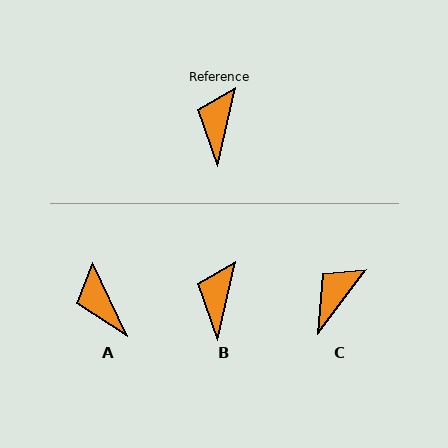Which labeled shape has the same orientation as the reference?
B.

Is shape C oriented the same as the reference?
No, it is off by about 24 degrees.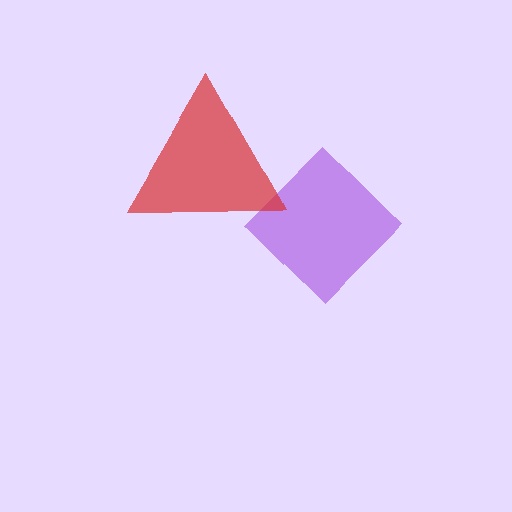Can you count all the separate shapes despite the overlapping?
Yes, there are 2 separate shapes.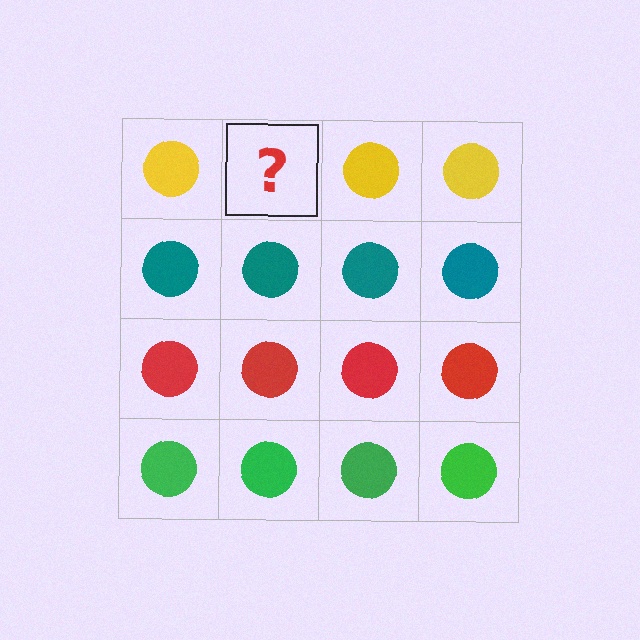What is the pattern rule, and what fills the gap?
The rule is that each row has a consistent color. The gap should be filled with a yellow circle.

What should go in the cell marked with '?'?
The missing cell should contain a yellow circle.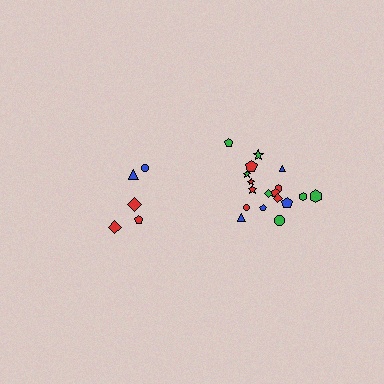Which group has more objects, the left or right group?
The right group.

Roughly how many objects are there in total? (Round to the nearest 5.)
Roughly 25 objects in total.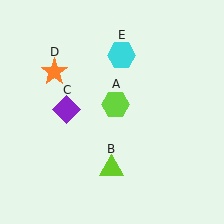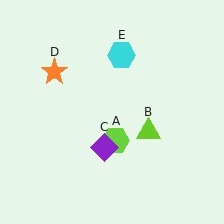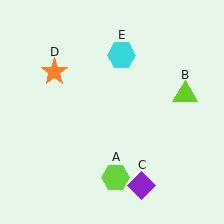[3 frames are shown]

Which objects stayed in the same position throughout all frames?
Orange star (object D) and cyan hexagon (object E) remained stationary.